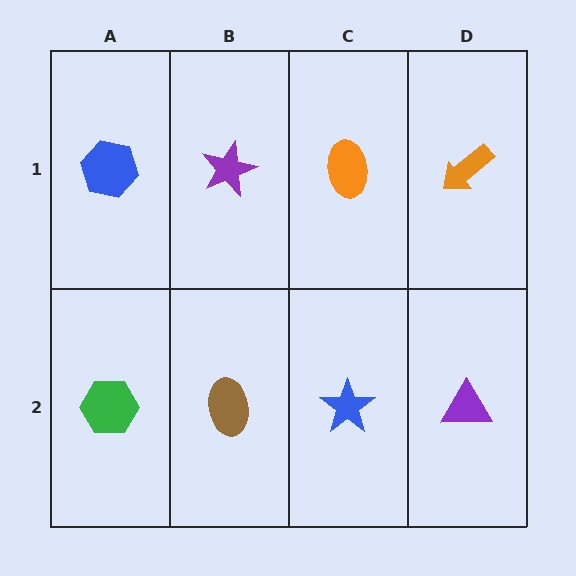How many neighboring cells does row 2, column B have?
3.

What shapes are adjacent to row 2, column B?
A purple star (row 1, column B), a green hexagon (row 2, column A), a blue star (row 2, column C).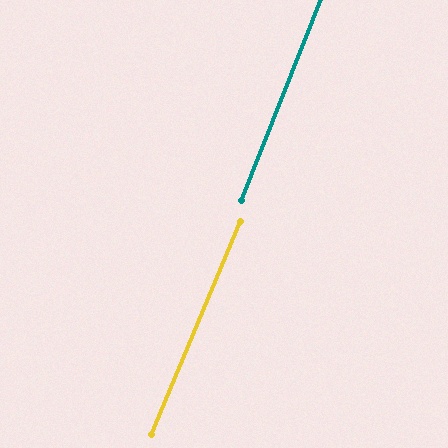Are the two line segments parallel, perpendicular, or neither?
Parallel — their directions differ by only 1.2°.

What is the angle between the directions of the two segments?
Approximately 1 degree.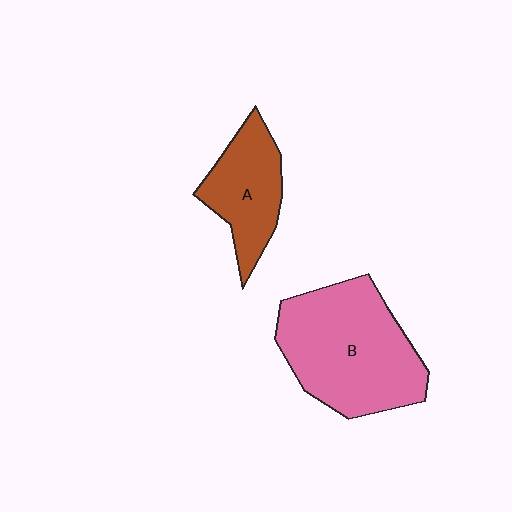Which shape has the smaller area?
Shape A (brown).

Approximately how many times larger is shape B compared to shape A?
Approximately 1.9 times.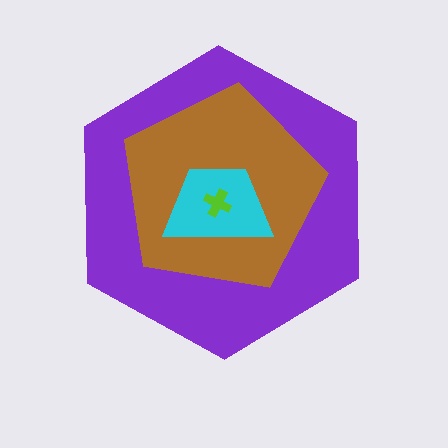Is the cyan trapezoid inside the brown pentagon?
Yes.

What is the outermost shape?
The purple hexagon.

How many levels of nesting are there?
4.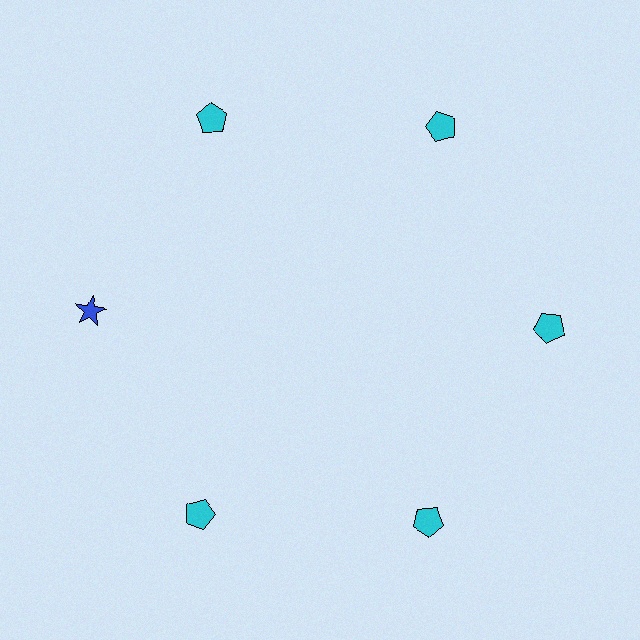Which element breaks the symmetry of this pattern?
The blue star at roughly the 9 o'clock position breaks the symmetry. All other shapes are cyan pentagons.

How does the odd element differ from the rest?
It differs in both color (blue instead of cyan) and shape (star instead of pentagon).